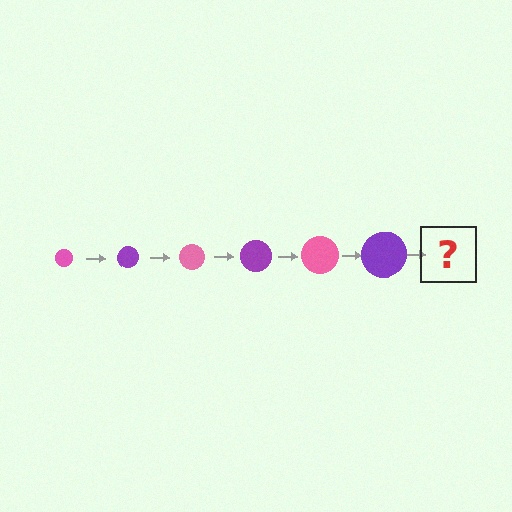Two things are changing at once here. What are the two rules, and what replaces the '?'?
The two rules are that the circle grows larger each step and the color cycles through pink and purple. The '?' should be a pink circle, larger than the previous one.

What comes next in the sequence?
The next element should be a pink circle, larger than the previous one.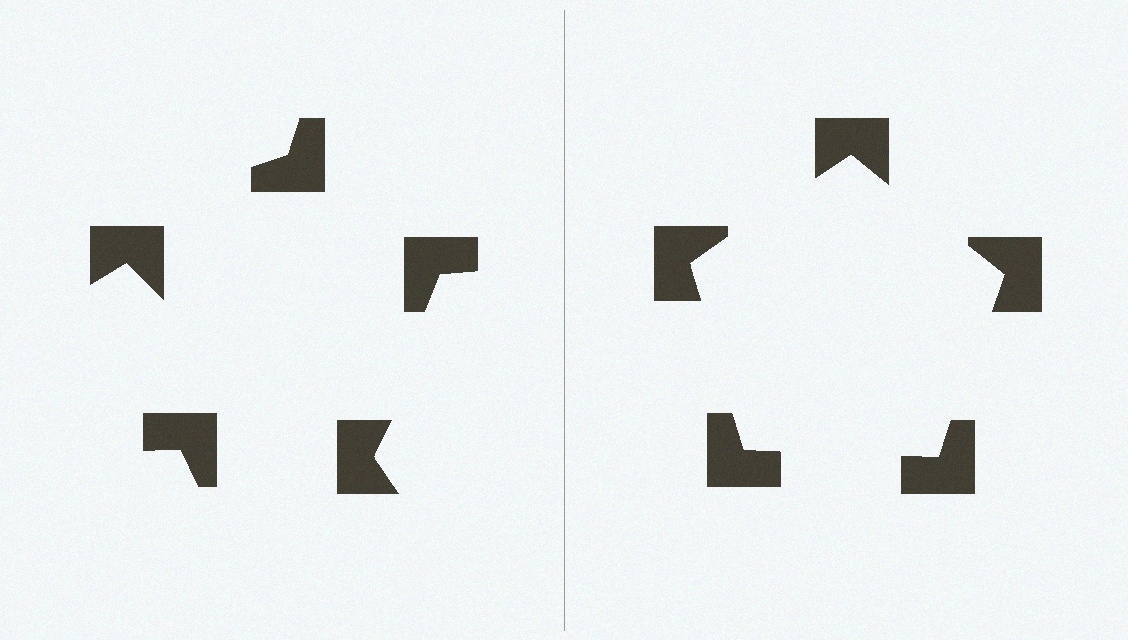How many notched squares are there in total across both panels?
10 — 5 on each side.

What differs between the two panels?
The notched squares are positioned identically on both sides; only the wedge orientations differ. On the right they align to a pentagon; on the left they are misaligned.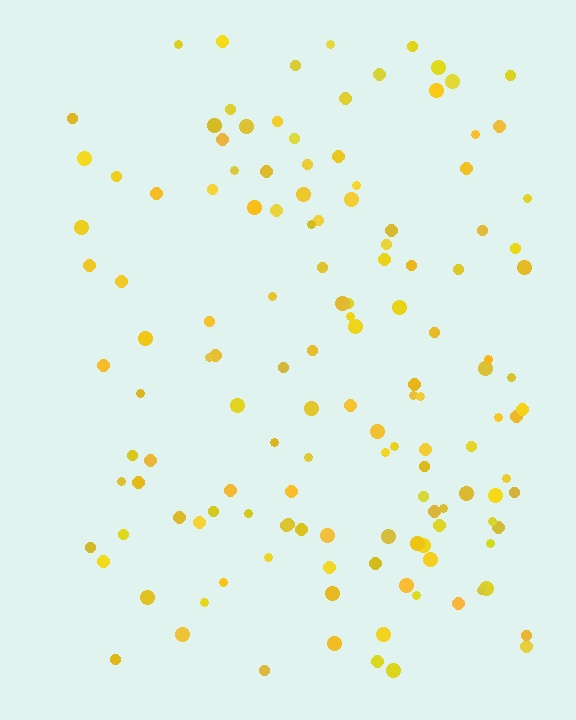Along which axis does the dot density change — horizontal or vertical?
Horizontal.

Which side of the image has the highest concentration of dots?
The right.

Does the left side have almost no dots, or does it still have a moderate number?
Still a moderate number, just noticeably fewer than the right.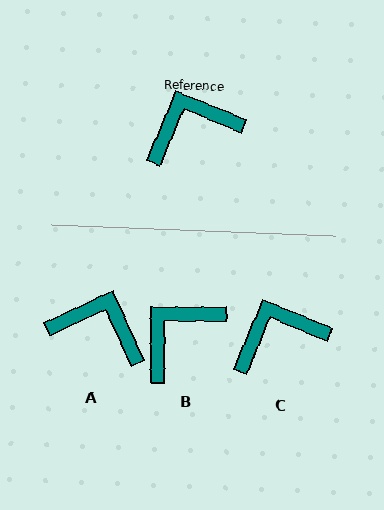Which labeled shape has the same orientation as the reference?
C.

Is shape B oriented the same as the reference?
No, it is off by about 22 degrees.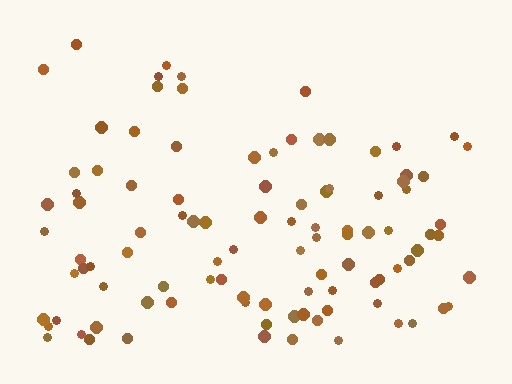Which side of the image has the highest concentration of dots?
The bottom.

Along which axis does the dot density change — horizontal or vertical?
Vertical.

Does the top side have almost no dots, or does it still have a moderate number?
Still a moderate number, just noticeably fewer than the bottom.